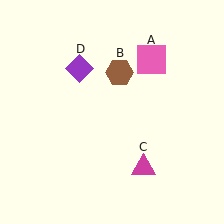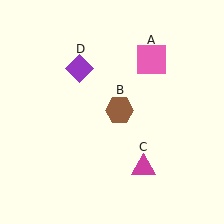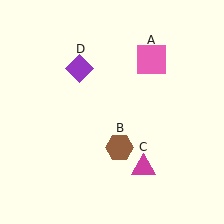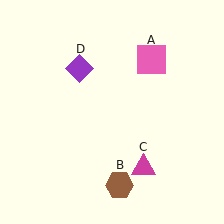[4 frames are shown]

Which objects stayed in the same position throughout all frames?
Pink square (object A) and magenta triangle (object C) and purple diamond (object D) remained stationary.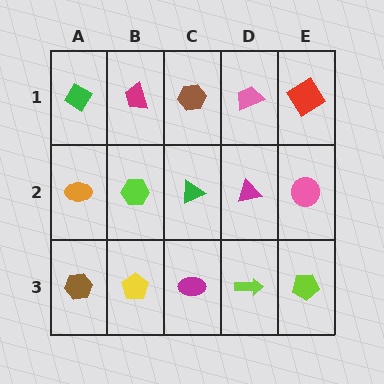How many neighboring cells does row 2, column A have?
3.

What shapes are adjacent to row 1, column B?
A lime hexagon (row 2, column B), a green diamond (row 1, column A), a brown hexagon (row 1, column C).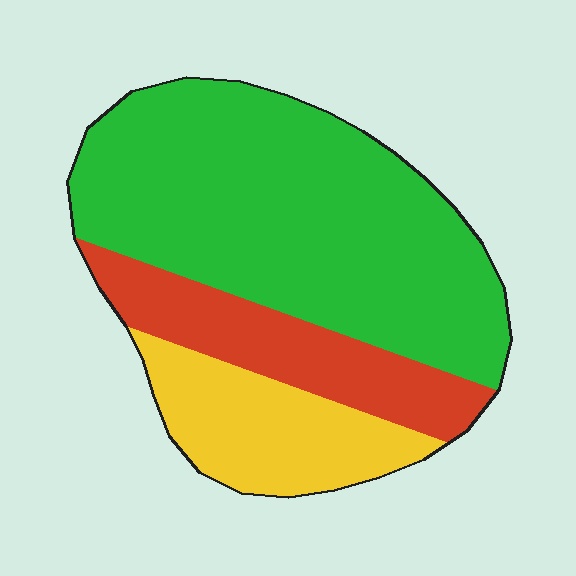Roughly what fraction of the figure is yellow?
Yellow takes up less than a quarter of the figure.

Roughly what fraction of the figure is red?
Red takes up about one fifth (1/5) of the figure.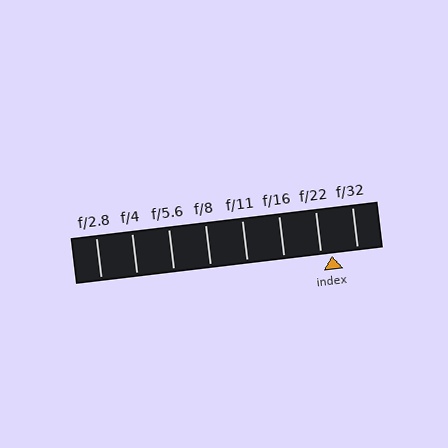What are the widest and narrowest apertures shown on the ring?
The widest aperture shown is f/2.8 and the narrowest is f/32.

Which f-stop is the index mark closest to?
The index mark is closest to f/22.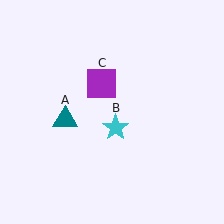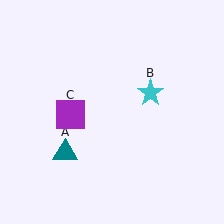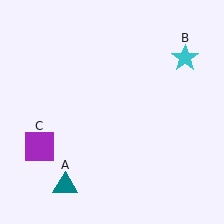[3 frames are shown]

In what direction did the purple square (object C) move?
The purple square (object C) moved down and to the left.